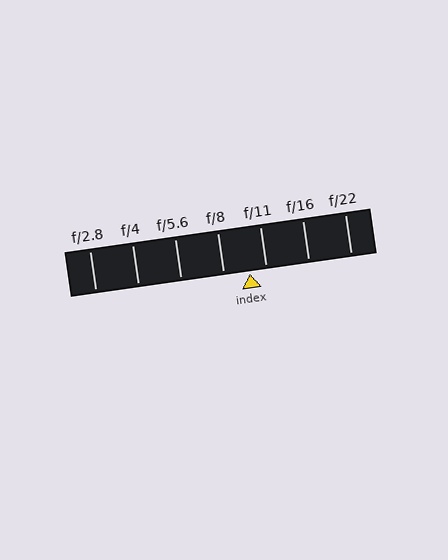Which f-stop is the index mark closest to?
The index mark is closest to f/11.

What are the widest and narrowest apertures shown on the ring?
The widest aperture shown is f/2.8 and the narrowest is f/22.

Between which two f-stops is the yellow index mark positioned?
The index mark is between f/8 and f/11.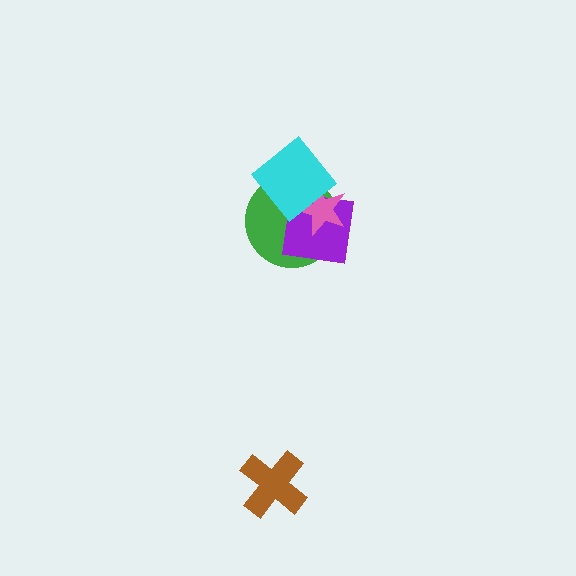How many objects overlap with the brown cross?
0 objects overlap with the brown cross.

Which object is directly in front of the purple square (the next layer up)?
The pink star is directly in front of the purple square.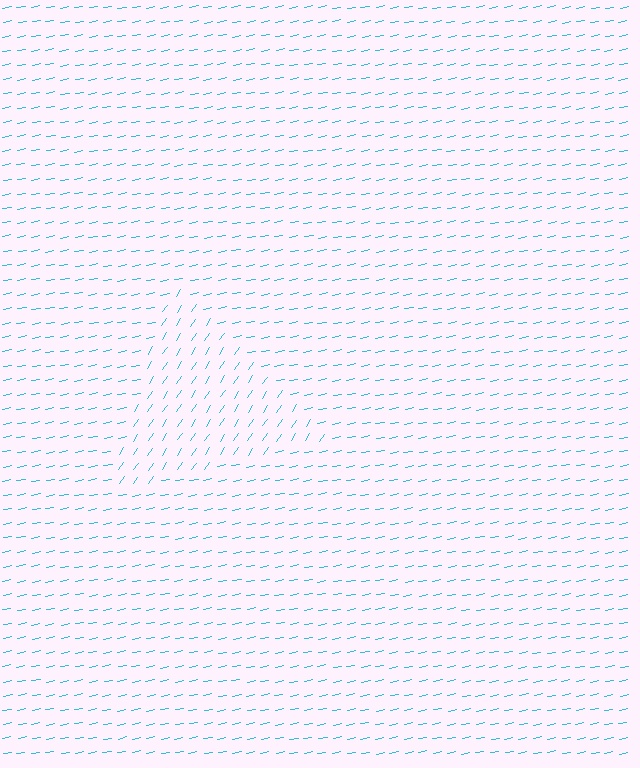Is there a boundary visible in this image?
Yes, there is a texture boundary formed by a change in line orientation.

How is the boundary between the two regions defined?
The boundary is defined purely by a change in line orientation (approximately 45 degrees difference). All lines are the same color and thickness.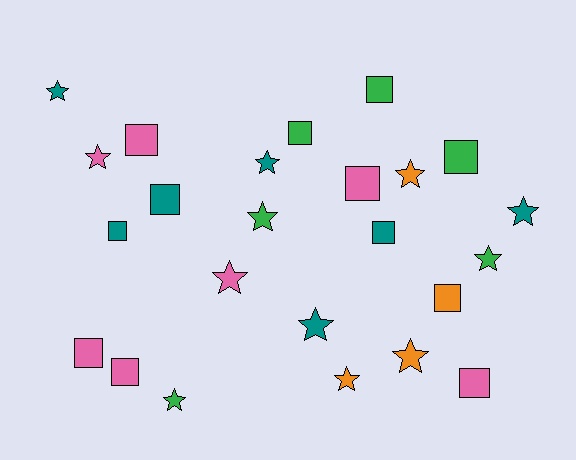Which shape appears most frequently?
Square, with 12 objects.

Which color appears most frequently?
Teal, with 7 objects.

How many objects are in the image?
There are 24 objects.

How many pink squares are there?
There are 5 pink squares.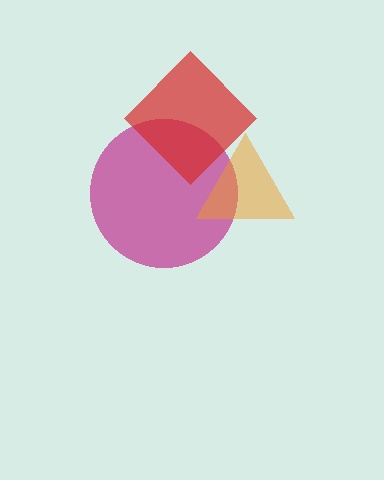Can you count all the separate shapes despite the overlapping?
Yes, there are 3 separate shapes.